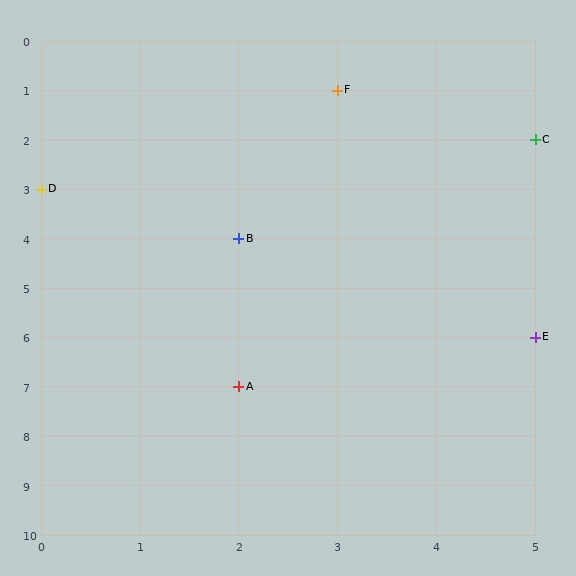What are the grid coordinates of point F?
Point F is at grid coordinates (3, 1).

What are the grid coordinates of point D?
Point D is at grid coordinates (0, 3).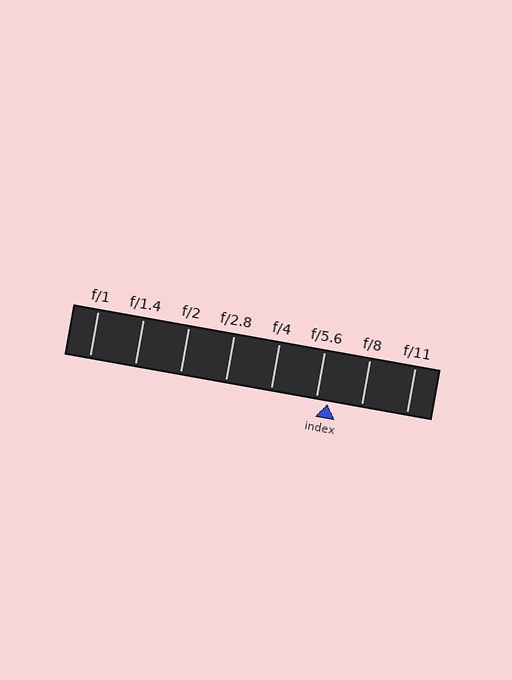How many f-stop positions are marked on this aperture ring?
There are 8 f-stop positions marked.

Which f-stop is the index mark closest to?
The index mark is closest to f/5.6.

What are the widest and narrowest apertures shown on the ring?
The widest aperture shown is f/1 and the narrowest is f/11.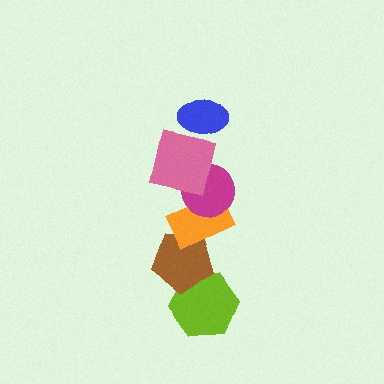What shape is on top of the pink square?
The blue ellipse is on top of the pink square.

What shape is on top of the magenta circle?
The pink square is on top of the magenta circle.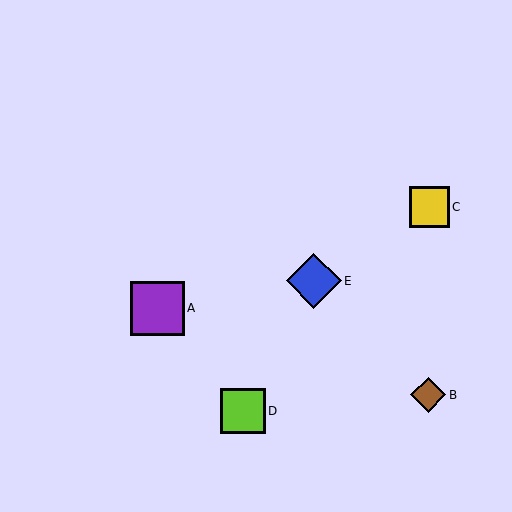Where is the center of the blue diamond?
The center of the blue diamond is at (314, 281).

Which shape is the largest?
The blue diamond (labeled E) is the largest.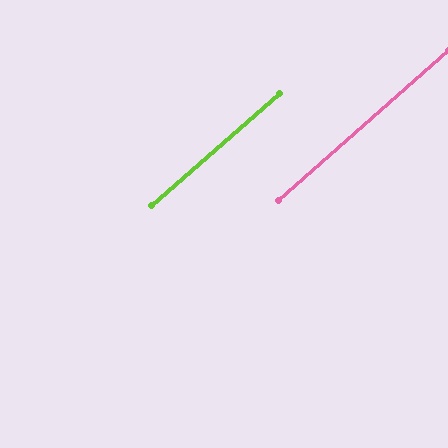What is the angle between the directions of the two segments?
Approximately 0 degrees.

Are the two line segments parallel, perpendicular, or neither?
Parallel — their directions differ by only 0.1°.